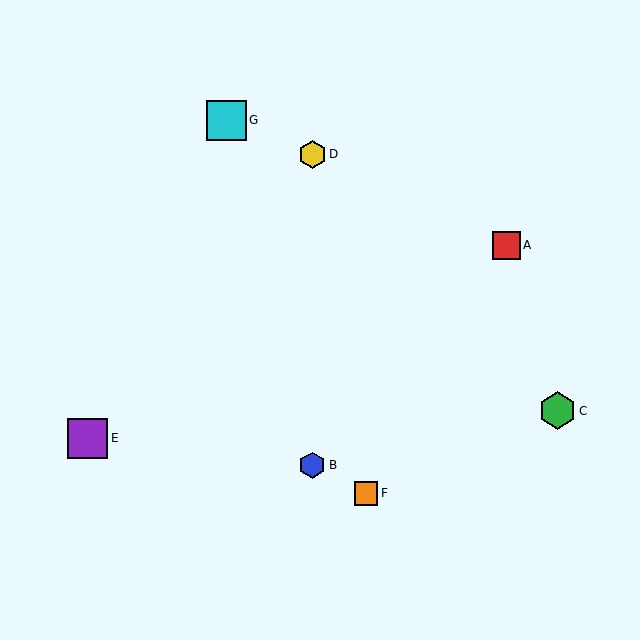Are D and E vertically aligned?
No, D is at x≈312 and E is at x≈88.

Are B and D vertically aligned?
Yes, both are at x≈312.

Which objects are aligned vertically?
Objects B, D are aligned vertically.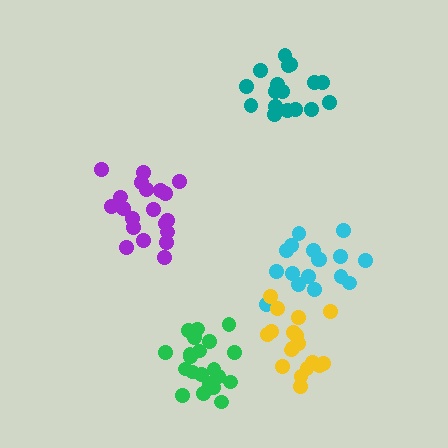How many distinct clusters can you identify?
There are 5 distinct clusters.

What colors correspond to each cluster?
The clusters are colored: cyan, teal, purple, green, yellow.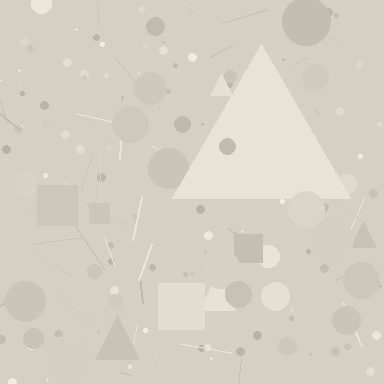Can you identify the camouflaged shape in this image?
The camouflaged shape is a triangle.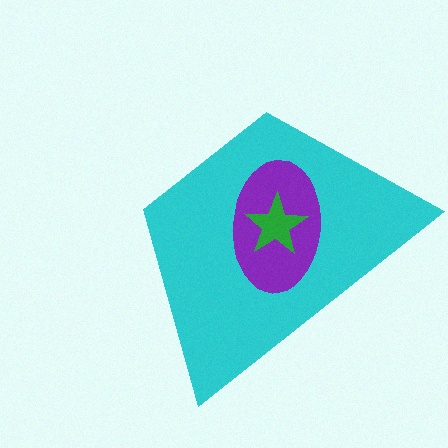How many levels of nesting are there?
3.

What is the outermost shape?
The cyan trapezoid.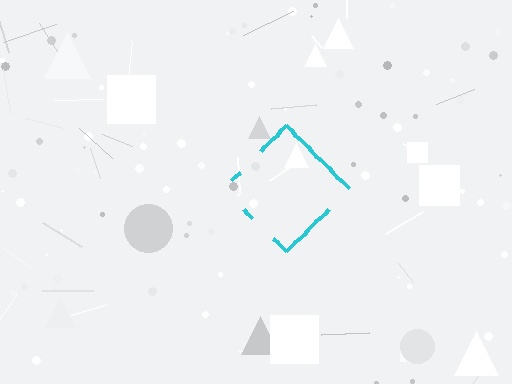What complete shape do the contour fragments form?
The contour fragments form a diamond.